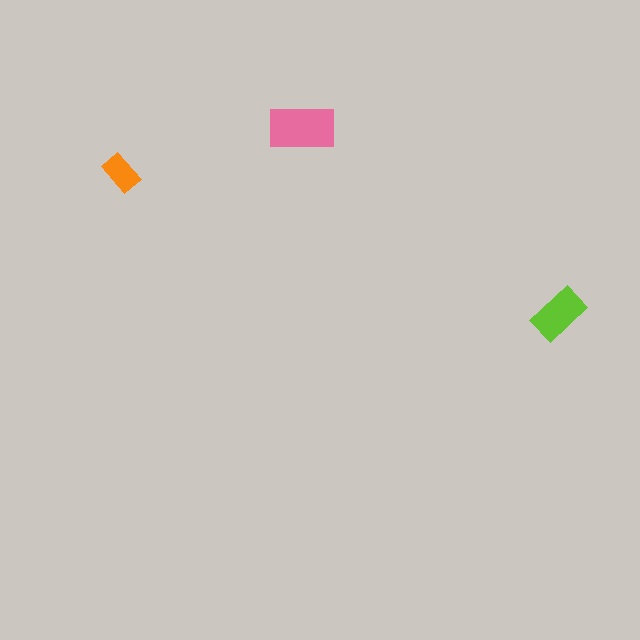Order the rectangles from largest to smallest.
the pink one, the lime one, the orange one.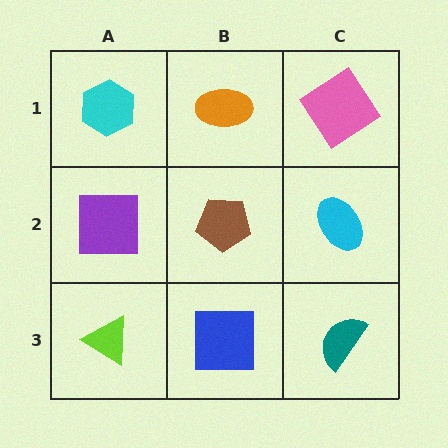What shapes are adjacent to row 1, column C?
A cyan ellipse (row 2, column C), an orange ellipse (row 1, column B).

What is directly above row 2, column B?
An orange ellipse.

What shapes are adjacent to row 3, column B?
A brown pentagon (row 2, column B), a lime triangle (row 3, column A), a teal semicircle (row 3, column C).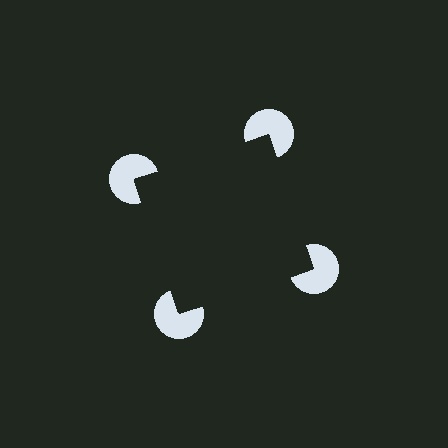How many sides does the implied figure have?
4 sides.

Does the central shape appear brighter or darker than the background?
It typically appears slightly darker than the background, even though no actual brightness change is drawn.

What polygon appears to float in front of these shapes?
An illusory square — its edges are inferred from the aligned wedge cuts in the pac-man discs, not physically drawn.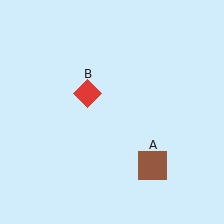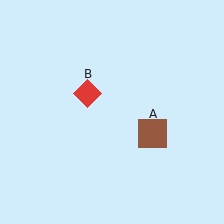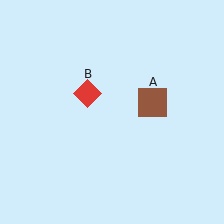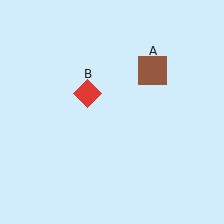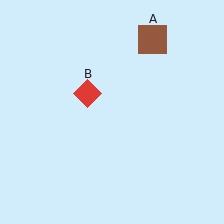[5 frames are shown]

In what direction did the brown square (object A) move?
The brown square (object A) moved up.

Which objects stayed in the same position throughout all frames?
Red diamond (object B) remained stationary.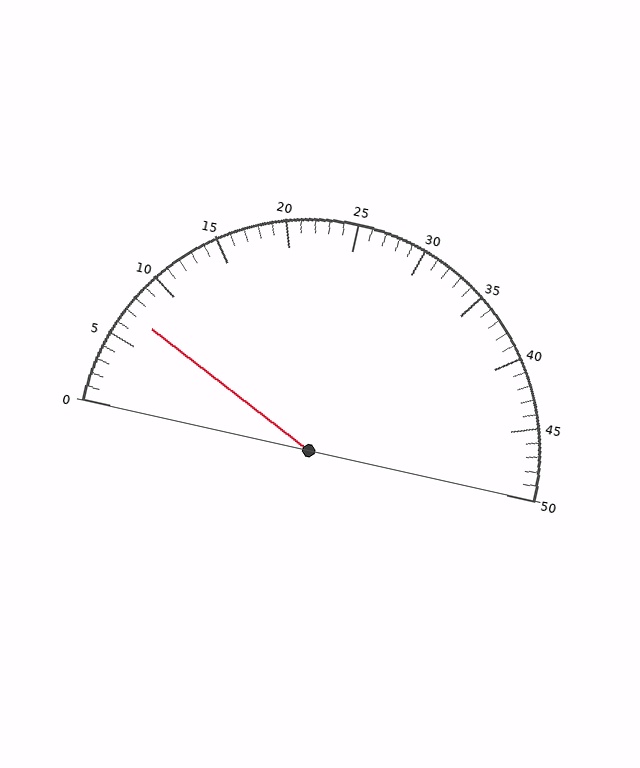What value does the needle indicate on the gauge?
The needle indicates approximately 7.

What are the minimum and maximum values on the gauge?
The gauge ranges from 0 to 50.